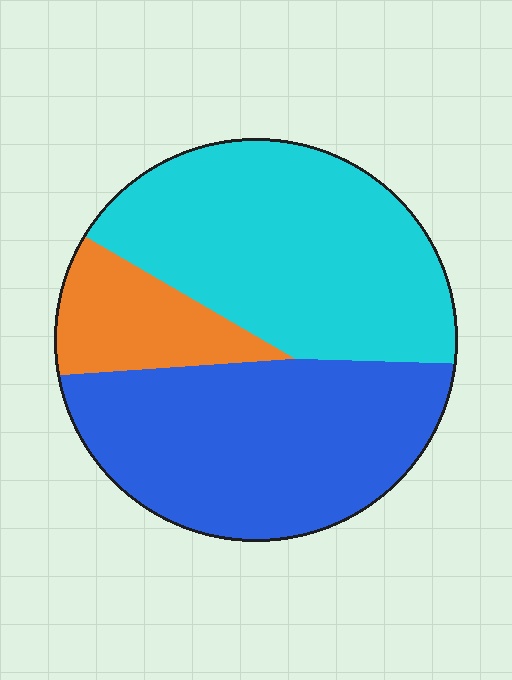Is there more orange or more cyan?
Cyan.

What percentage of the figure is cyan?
Cyan takes up about two fifths (2/5) of the figure.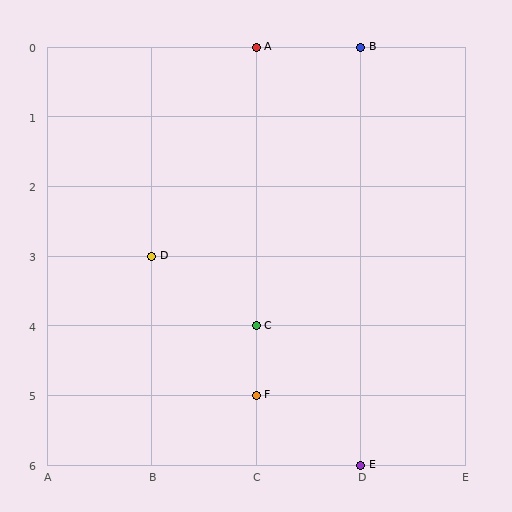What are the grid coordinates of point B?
Point B is at grid coordinates (D, 0).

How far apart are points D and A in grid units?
Points D and A are 1 column and 3 rows apart (about 3.2 grid units diagonally).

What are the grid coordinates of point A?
Point A is at grid coordinates (C, 0).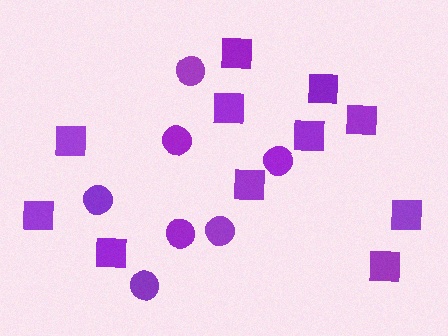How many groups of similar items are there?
There are 2 groups: one group of circles (7) and one group of squares (11).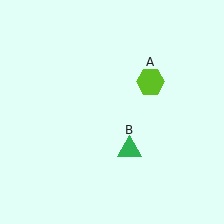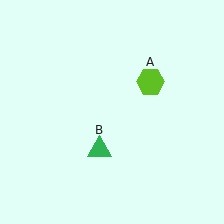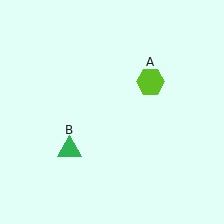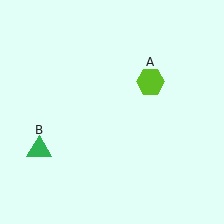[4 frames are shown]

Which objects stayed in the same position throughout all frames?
Lime hexagon (object A) remained stationary.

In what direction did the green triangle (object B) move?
The green triangle (object B) moved left.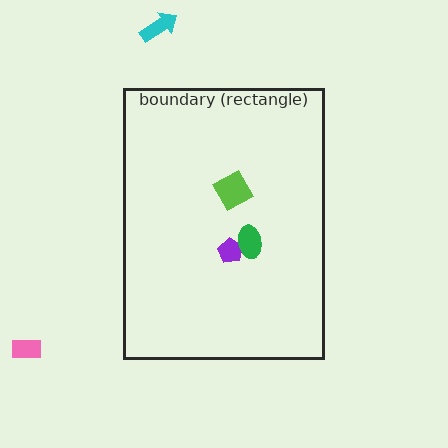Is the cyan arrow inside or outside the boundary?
Outside.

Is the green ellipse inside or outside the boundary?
Inside.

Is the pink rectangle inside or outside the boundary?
Outside.